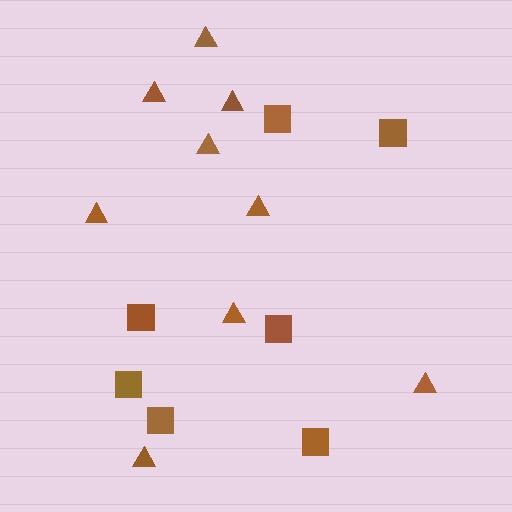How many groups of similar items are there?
There are 2 groups: one group of triangles (9) and one group of squares (7).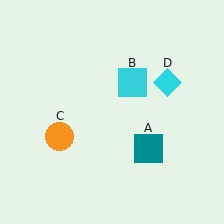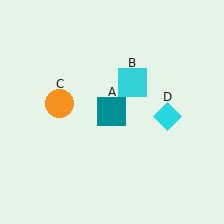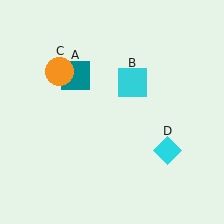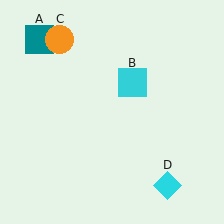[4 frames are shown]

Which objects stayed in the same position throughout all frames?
Cyan square (object B) remained stationary.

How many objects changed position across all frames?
3 objects changed position: teal square (object A), orange circle (object C), cyan diamond (object D).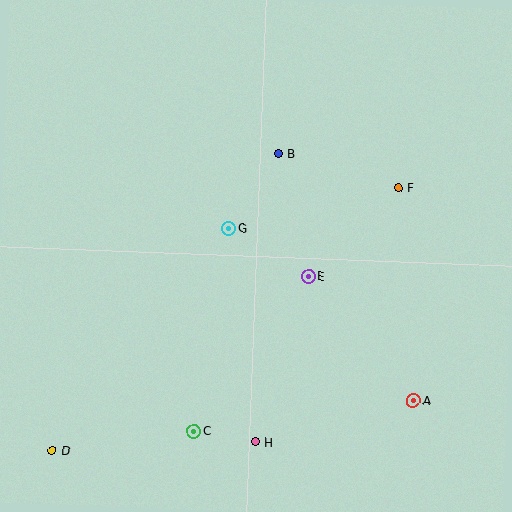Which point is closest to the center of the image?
Point G at (229, 228) is closest to the center.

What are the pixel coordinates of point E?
Point E is at (309, 276).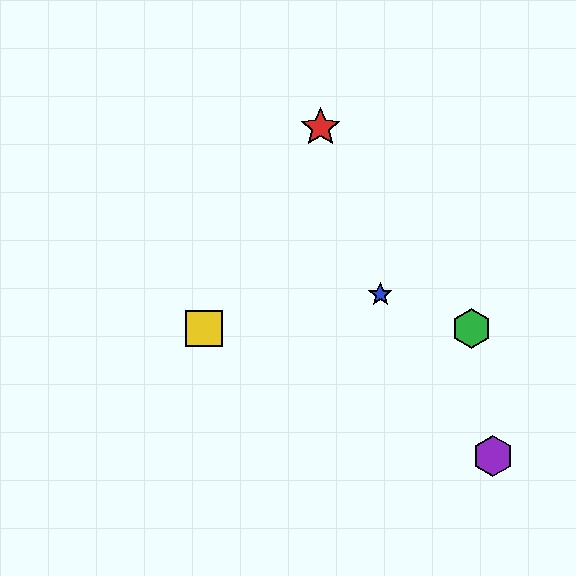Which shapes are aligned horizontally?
The green hexagon, the yellow square are aligned horizontally.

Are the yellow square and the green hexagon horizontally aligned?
Yes, both are at y≈328.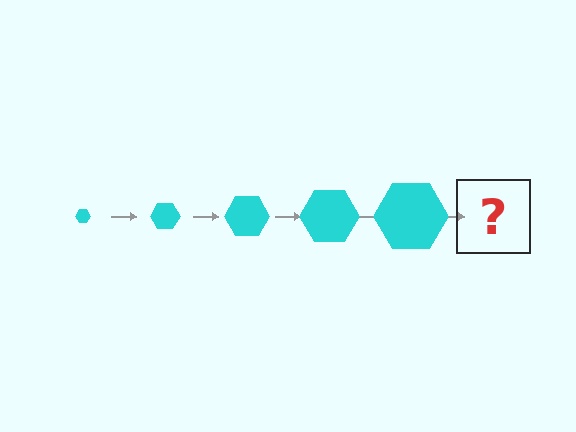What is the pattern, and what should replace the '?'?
The pattern is that the hexagon gets progressively larger each step. The '?' should be a cyan hexagon, larger than the previous one.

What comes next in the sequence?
The next element should be a cyan hexagon, larger than the previous one.